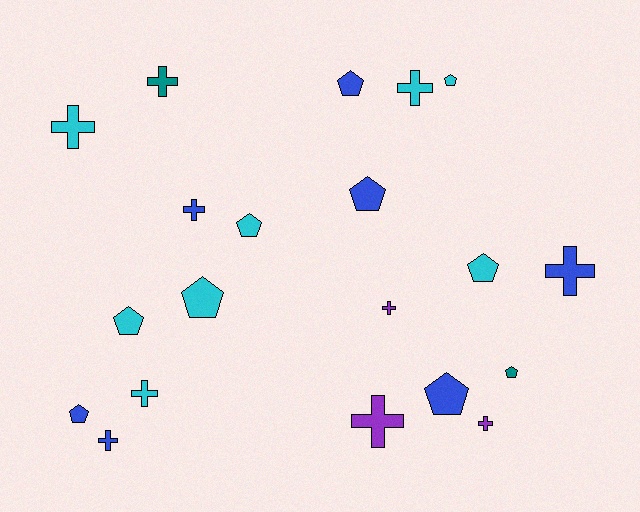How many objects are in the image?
There are 20 objects.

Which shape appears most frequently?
Cross, with 10 objects.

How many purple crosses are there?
There are 3 purple crosses.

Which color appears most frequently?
Cyan, with 8 objects.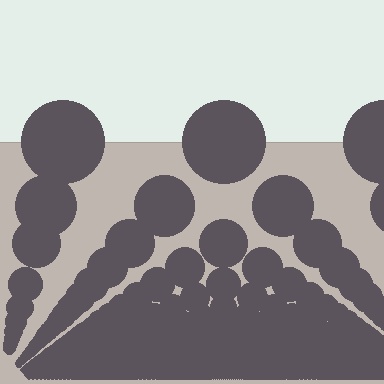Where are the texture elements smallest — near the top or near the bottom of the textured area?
Near the bottom.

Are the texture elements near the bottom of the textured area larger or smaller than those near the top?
Smaller. The gradient is inverted — elements near the bottom are smaller and denser.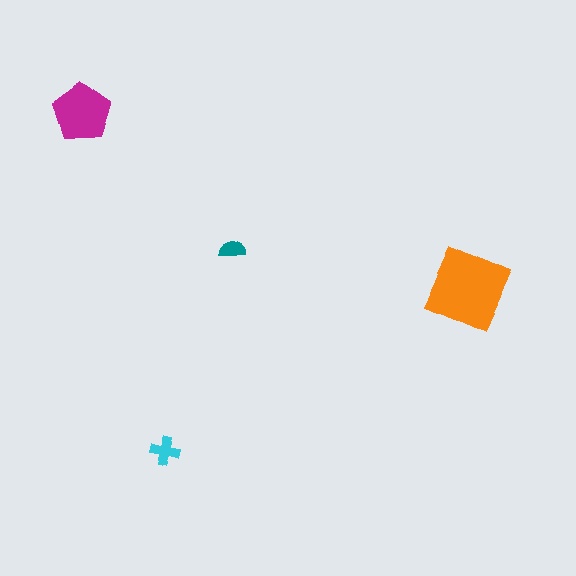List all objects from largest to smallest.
The orange diamond, the magenta pentagon, the cyan cross, the teal semicircle.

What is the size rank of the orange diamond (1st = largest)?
1st.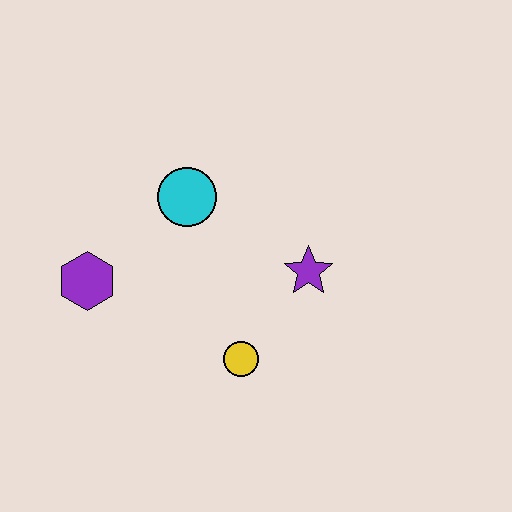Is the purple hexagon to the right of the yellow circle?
No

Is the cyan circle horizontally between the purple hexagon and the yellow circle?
Yes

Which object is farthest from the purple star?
The purple hexagon is farthest from the purple star.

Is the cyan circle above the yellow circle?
Yes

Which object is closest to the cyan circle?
The purple hexagon is closest to the cyan circle.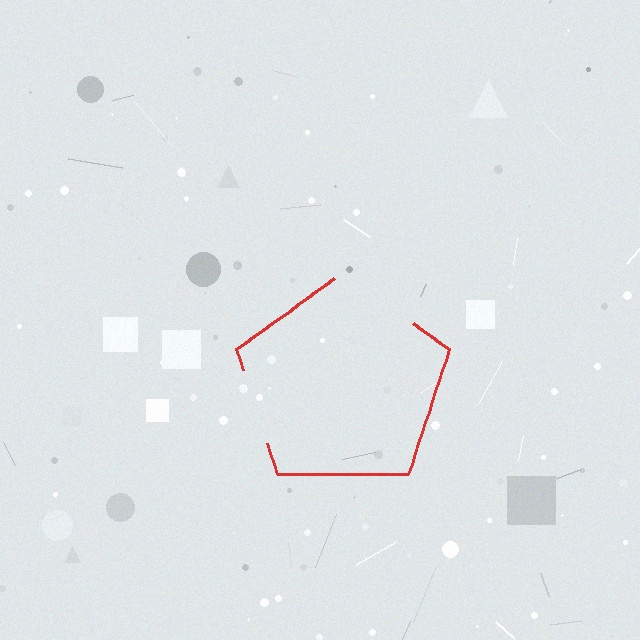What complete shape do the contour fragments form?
The contour fragments form a pentagon.